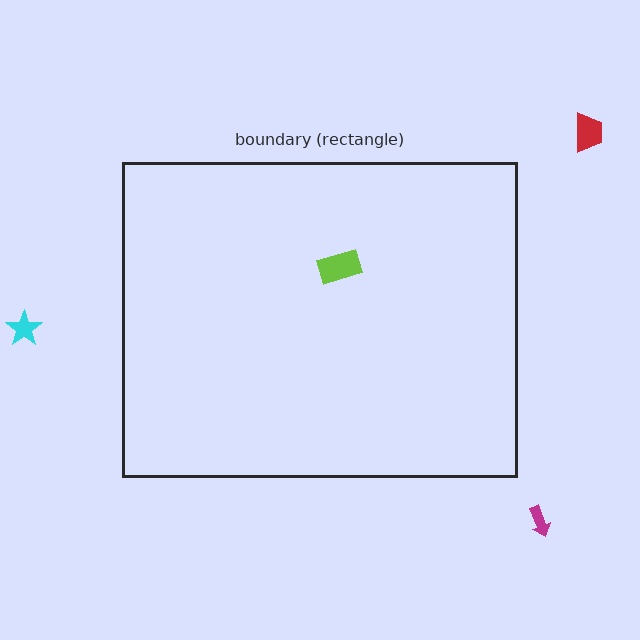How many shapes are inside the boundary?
1 inside, 3 outside.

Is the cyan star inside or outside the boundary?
Outside.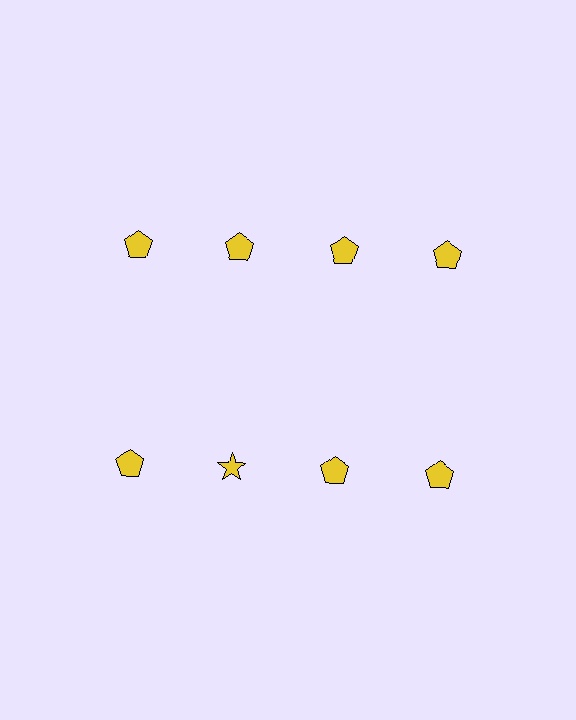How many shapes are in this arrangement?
There are 8 shapes arranged in a grid pattern.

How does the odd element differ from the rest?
It has a different shape: star instead of pentagon.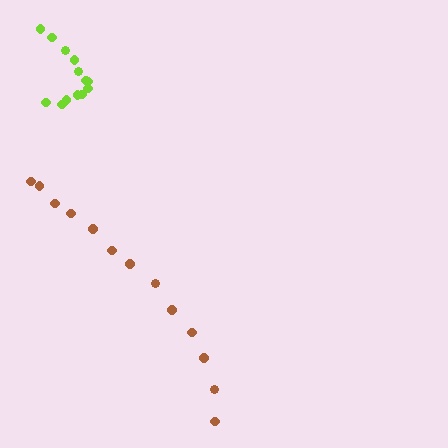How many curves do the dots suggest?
There are 2 distinct paths.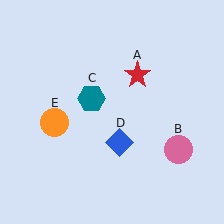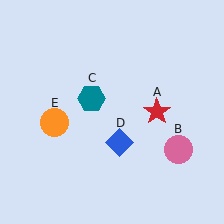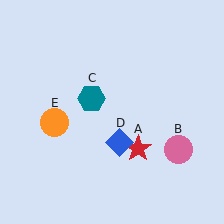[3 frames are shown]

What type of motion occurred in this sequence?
The red star (object A) rotated clockwise around the center of the scene.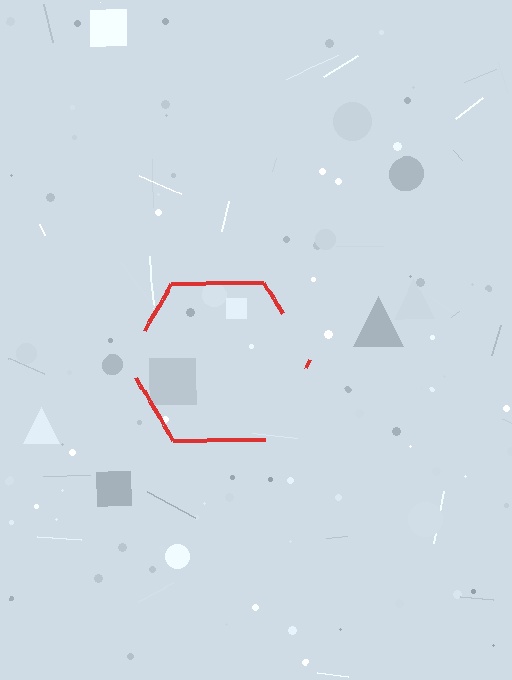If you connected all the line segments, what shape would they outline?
They would outline a hexagon.